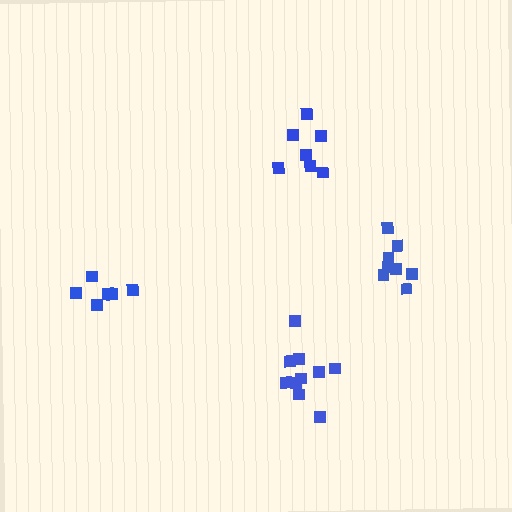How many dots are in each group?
Group 1: 8 dots, Group 2: 6 dots, Group 3: 10 dots, Group 4: 7 dots (31 total).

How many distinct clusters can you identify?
There are 4 distinct clusters.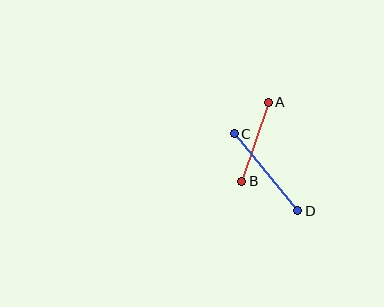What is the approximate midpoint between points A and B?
The midpoint is at approximately (255, 142) pixels.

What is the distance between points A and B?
The distance is approximately 83 pixels.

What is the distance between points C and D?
The distance is approximately 100 pixels.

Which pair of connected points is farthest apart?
Points C and D are farthest apart.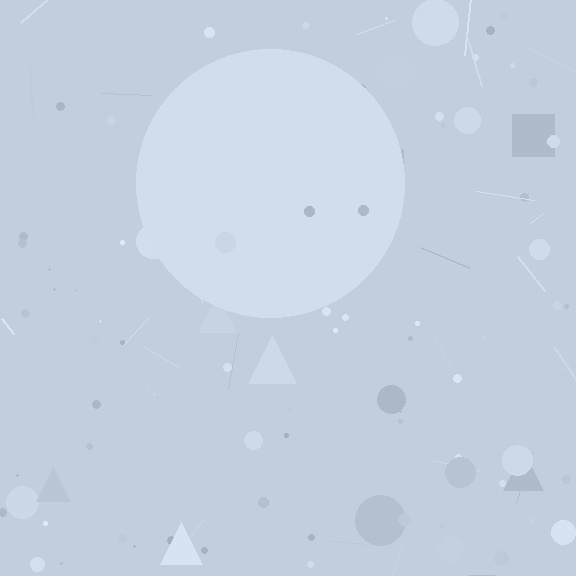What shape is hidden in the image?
A circle is hidden in the image.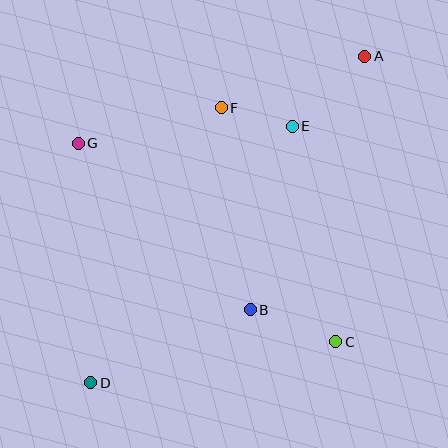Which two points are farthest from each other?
Points A and D are farthest from each other.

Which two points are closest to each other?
Points E and F are closest to each other.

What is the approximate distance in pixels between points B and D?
The distance between B and D is approximately 175 pixels.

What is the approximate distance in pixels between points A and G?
The distance between A and G is approximately 299 pixels.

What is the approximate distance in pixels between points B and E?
The distance between B and E is approximately 188 pixels.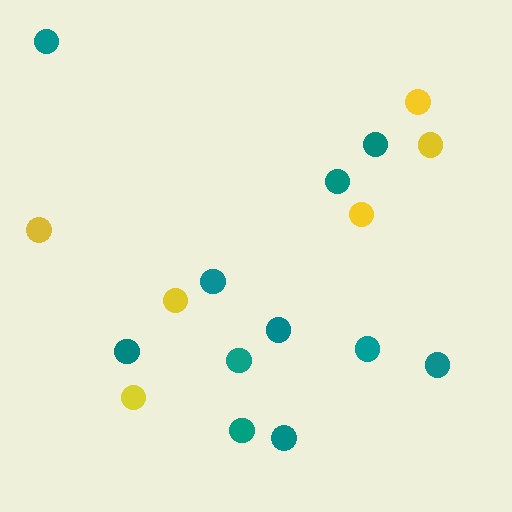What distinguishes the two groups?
There are 2 groups: one group of teal circles (11) and one group of yellow circles (6).